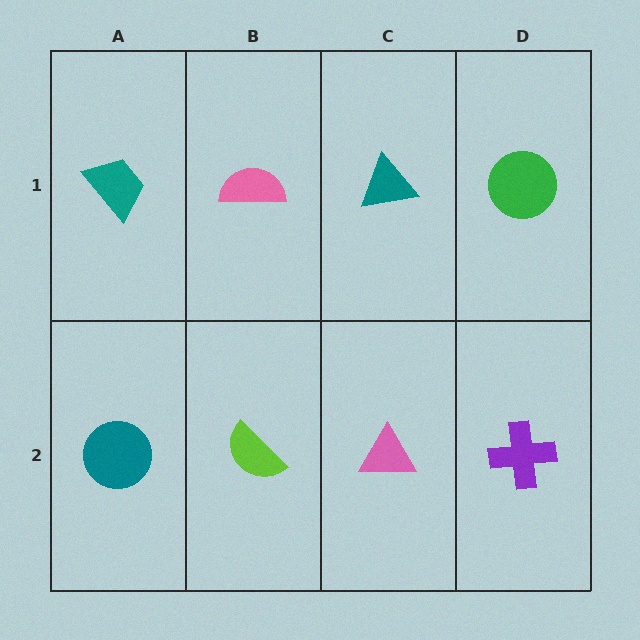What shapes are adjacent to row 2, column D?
A green circle (row 1, column D), a pink triangle (row 2, column C).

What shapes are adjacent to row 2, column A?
A teal trapezoid (row 1, column A), a lime semicircle (row 2, column B).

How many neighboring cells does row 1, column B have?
3.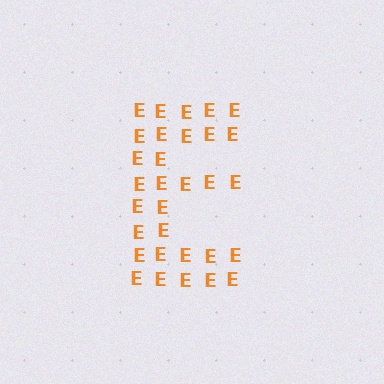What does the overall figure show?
The overall figure shows the letter E.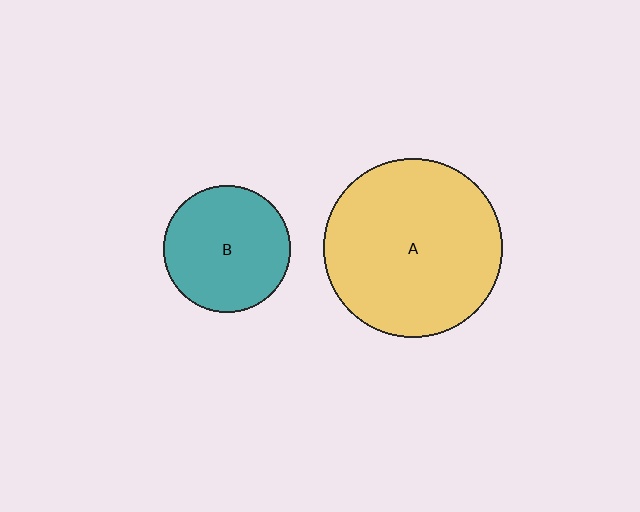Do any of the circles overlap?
No, none of the circles overlap.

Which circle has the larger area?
Circle A (yellow).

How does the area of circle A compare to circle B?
Approximately 2.0 times.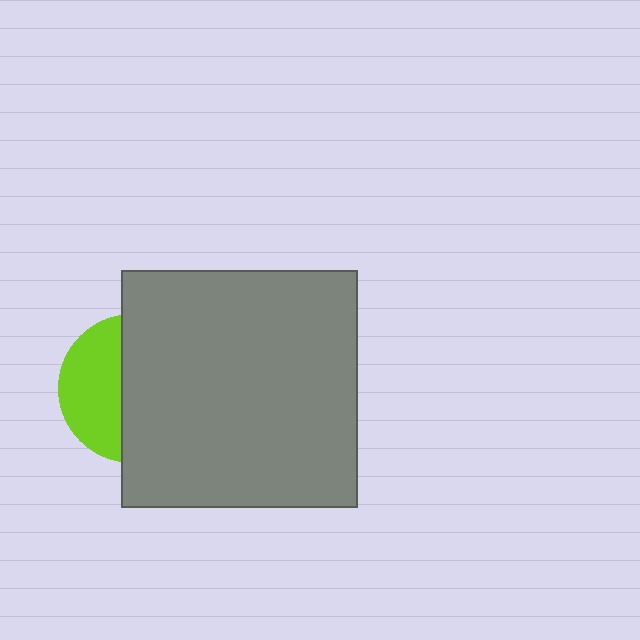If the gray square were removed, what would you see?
You would see the complete lime circle.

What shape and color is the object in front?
The object in front is a gray square.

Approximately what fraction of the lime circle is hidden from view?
Roughly 60% of the lime circle is hidden behind the gray square.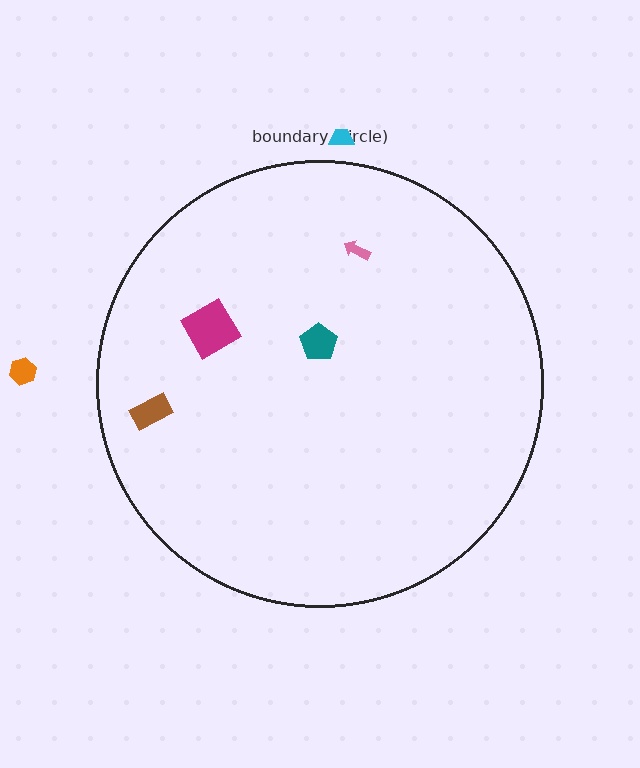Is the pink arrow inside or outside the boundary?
Inside.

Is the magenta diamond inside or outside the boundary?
Inside.